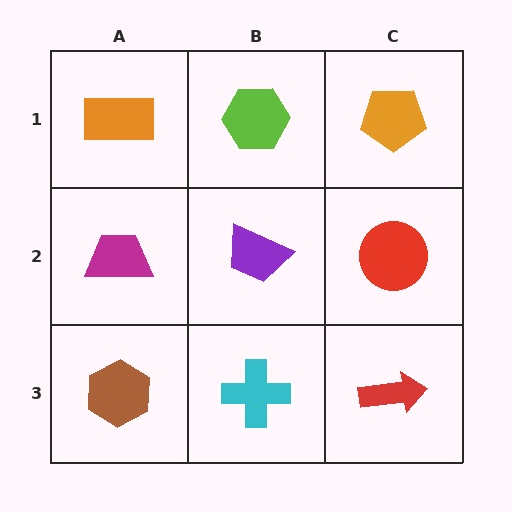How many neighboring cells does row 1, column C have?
2.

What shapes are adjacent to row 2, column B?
A lime hexagon (row 1, column B), a cyan cross (row 3, column B), a magenta trapezoid (row 2, column A), a red circle (row 2, column C).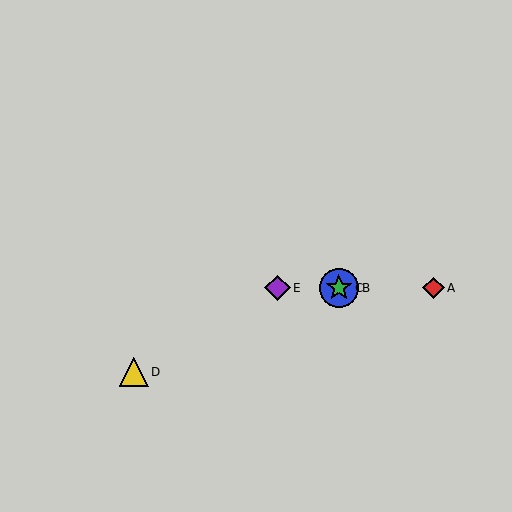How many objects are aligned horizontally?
4 objects (A, B, C, E) are aligned horizontally.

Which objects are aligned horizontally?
Objects A, B, C, E are aligned horizontally.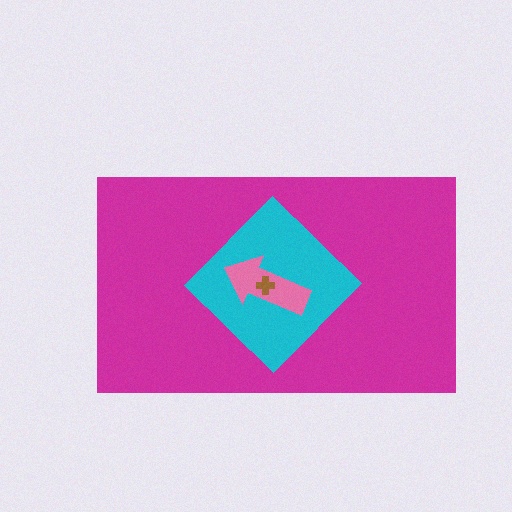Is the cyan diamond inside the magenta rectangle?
Yes.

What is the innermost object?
The brown cross.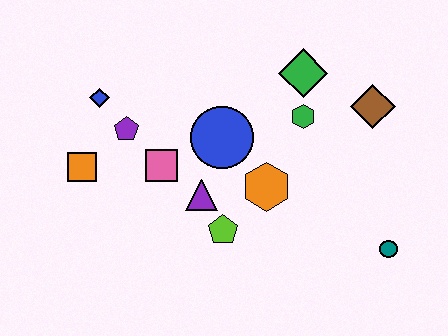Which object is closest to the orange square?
The purple pentagon is closest to the orange square.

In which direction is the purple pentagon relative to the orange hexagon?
The purple pentagon is to the left of the orange hexagon.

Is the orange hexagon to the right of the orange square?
Yes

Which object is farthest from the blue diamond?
The teal circle is farthest from the blue diamond.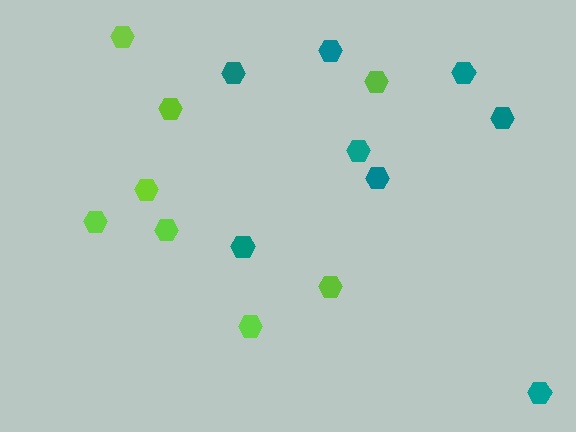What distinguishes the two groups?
There are 2 groups: one group of teal hexagons (8) and one group of lime hexagons (8).